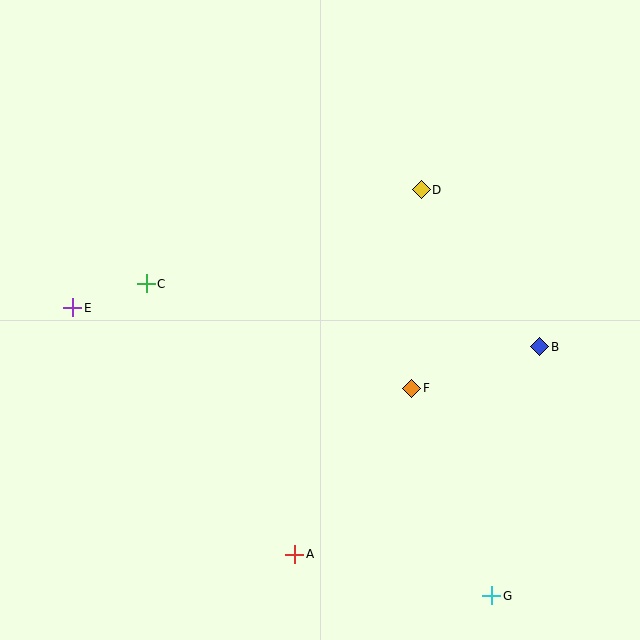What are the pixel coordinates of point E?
Point E is at (73, 308).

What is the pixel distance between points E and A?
The distance between E and A is 332 pixels.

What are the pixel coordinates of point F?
Point F is at (412, 388).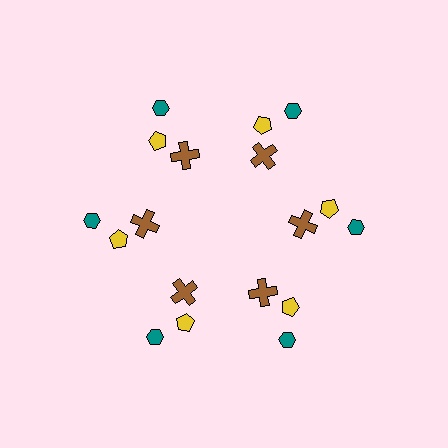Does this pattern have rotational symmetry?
Yes, this pattern has 6-fold rotational symmetry. It looks the same after rotating 60 degrees around the center.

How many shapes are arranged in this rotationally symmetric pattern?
There are 18 shapes, arranged in 6 groups of 3.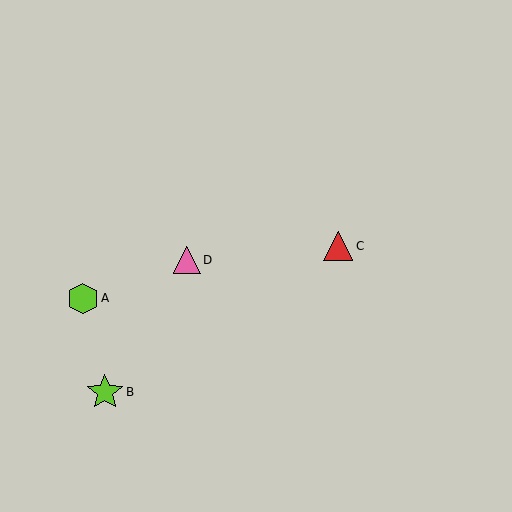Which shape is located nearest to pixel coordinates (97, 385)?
The lime star (labeled B) at (105, 392) is nearest to that location.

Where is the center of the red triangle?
The center of the red triangle is at (338, 246).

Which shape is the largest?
The lime star (labeled B) is the largest.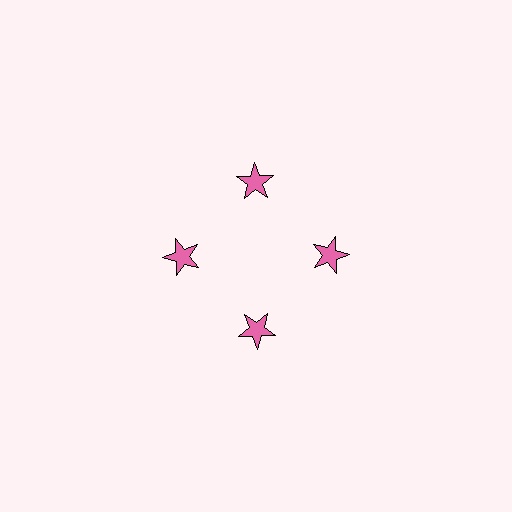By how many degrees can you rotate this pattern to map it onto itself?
The pattern maps onto itself every 90 degrees of rotation.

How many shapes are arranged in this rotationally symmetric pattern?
There are 4 shapes, arranged in 4 groups of 1.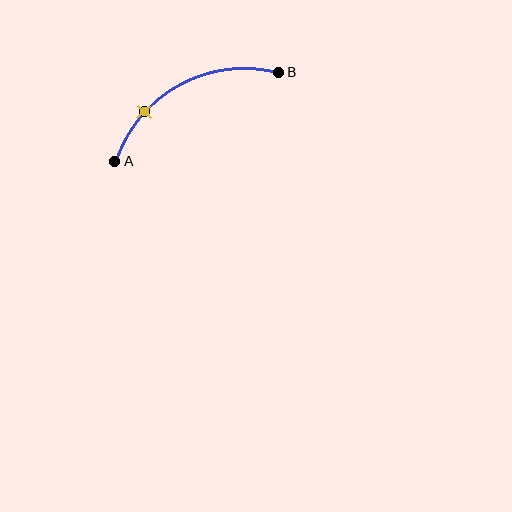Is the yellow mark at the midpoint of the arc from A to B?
No. The yellow mark lies on the arc but is closer to endpoint A. The arc midpoint would be at the point on the curve equidistant along the arc from both A and B.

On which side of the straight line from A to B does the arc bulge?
The arc bulges above the straight line connecting A and B.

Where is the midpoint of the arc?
The arc midpoint is the point on the curve farthest from the straight line joining A and B. It sits above that line.